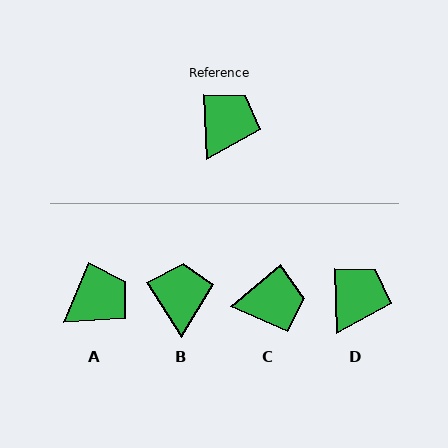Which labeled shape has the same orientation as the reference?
D.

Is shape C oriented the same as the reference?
No, it is off by about 52 degrees.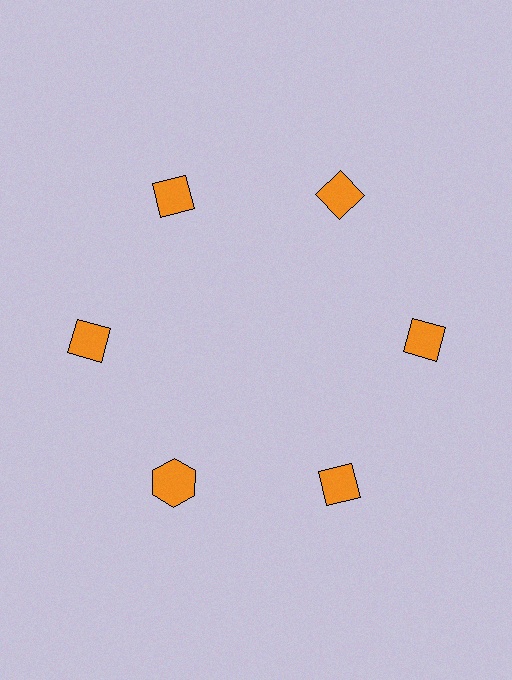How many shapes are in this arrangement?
There are 6 shapes arranged in a ring pattern.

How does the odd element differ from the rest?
It has a different shape: hexagon instead of diamond.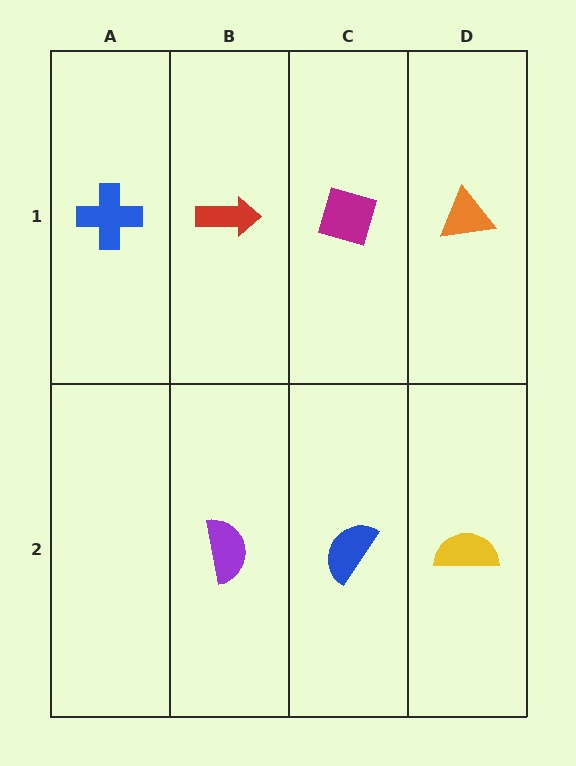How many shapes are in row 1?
4 shapes.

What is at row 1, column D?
An orange triangle.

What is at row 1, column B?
A red arrow.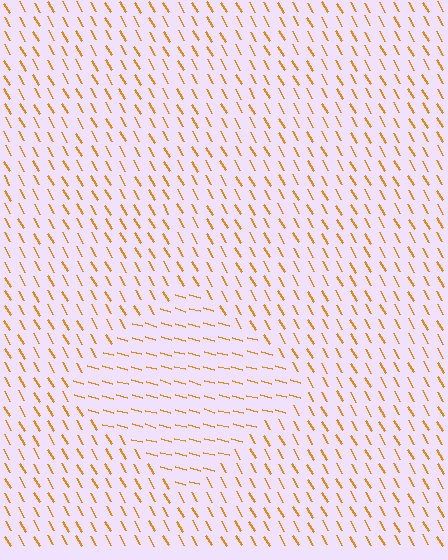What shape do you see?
I see a diamond.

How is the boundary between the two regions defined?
The boundary is defined purely by a change in line orientation (approximately 45 degrees difference). All lines are the same color and thickness.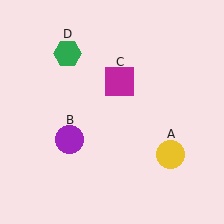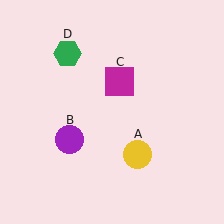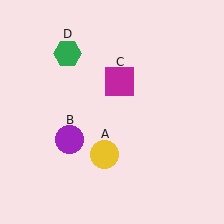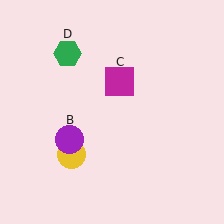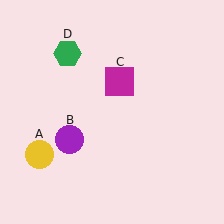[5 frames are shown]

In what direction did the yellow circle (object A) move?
The yellow circle (object A) moved left.